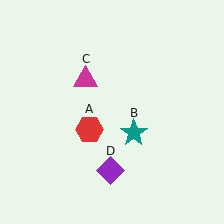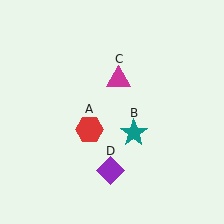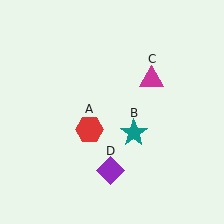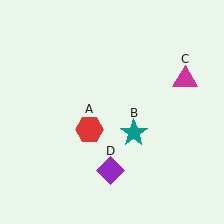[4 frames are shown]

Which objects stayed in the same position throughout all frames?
Red hexagon (object A) and teal star (object B) and purple diamond (object D) remained stationary.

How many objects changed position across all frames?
1 object changed position: magenta triangle (object C).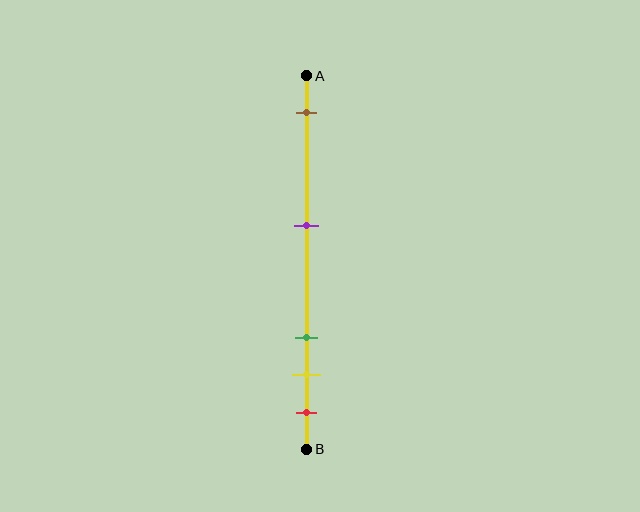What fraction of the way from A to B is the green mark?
The green mark is approximately 70% (0.7) of the way from A to B.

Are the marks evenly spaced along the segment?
No, the marks are not evenly spaced.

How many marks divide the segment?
There are 5 marks dividing the segment.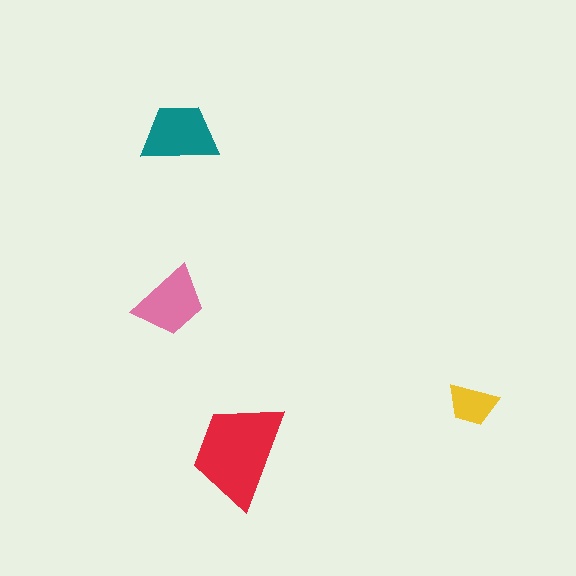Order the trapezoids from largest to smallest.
the red one, the teal one, the pink one, the yellow one.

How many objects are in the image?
There are 4 objects in the image.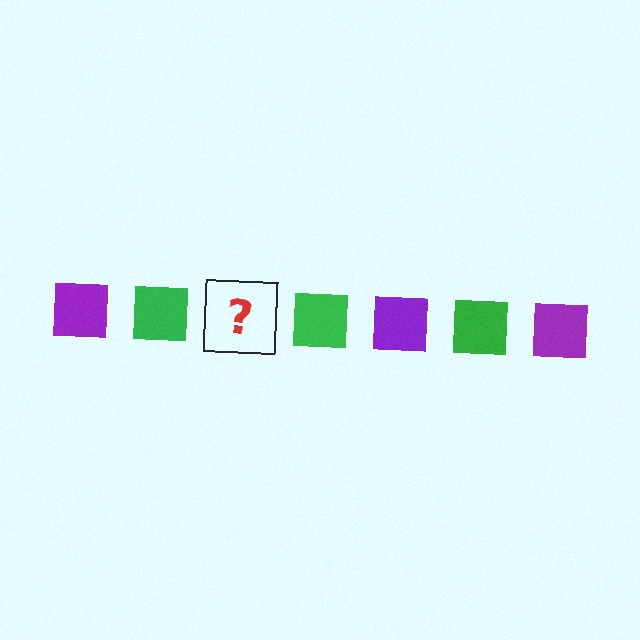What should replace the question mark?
The question mark should be replaced with a purple square.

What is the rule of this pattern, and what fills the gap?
The rule is that the pattern cycles through purple, green squares. The gap should be filled with a purple square.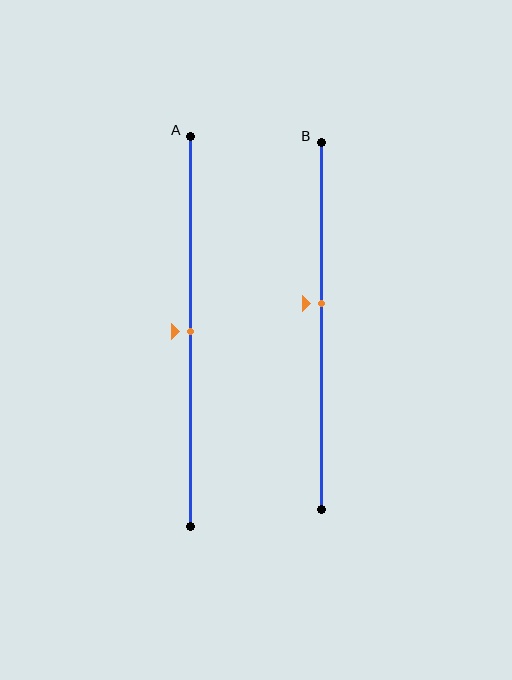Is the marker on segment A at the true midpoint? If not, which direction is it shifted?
Yes, the marker on segment A is at the true midpoint.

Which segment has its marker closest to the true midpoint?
Segment A has its marker closest to the true midpoint.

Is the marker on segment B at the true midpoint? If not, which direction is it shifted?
No, the marker on segment B is shifted upward by about 6% of the segment length.